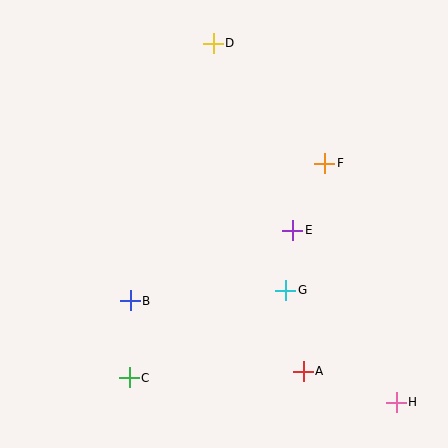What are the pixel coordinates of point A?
Point A is at (303, 371).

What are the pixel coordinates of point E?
Point E is at (293, 230).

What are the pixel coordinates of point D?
Point D is at (213, 43).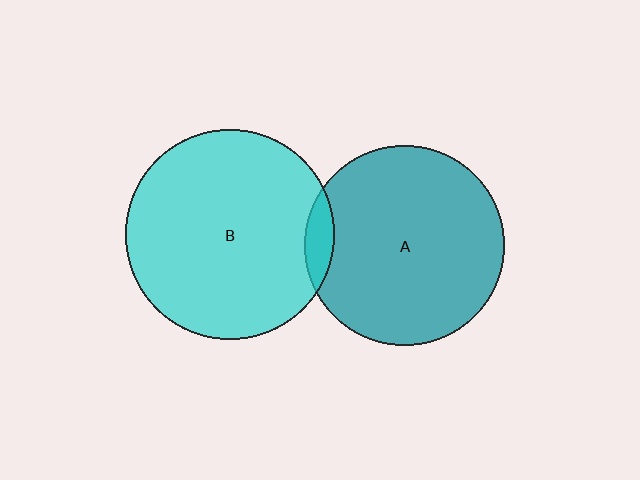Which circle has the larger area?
Circle B (cyan).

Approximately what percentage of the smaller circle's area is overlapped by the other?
Approximately 5%.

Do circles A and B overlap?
Yes.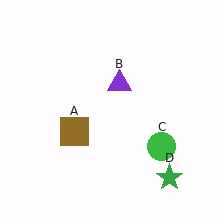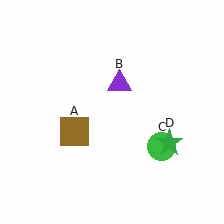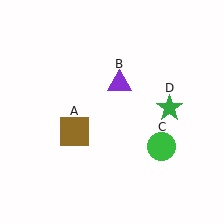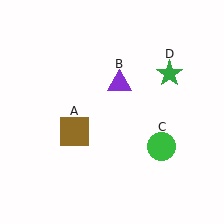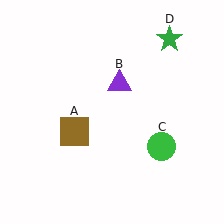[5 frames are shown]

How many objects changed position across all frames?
1 object changed position: green star (object D).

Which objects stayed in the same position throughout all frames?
Brown square (object A) and purple triangle (object B) and green circle (object C) remained stationary.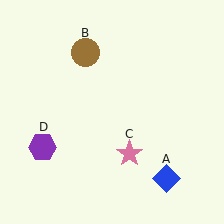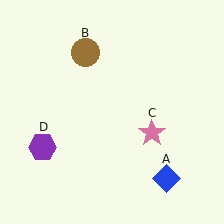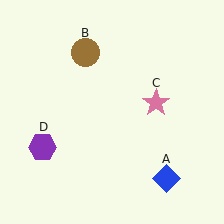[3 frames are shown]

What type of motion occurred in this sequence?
The pink star (object C) rotated counterclockwise around the center of the scene.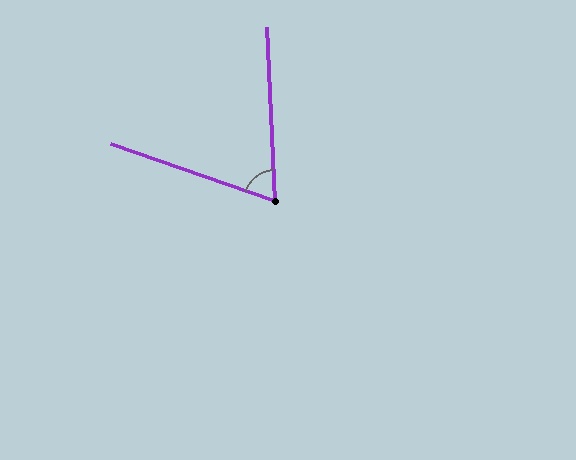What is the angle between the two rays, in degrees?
Approximately 68 degrees.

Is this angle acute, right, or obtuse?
It is acute.